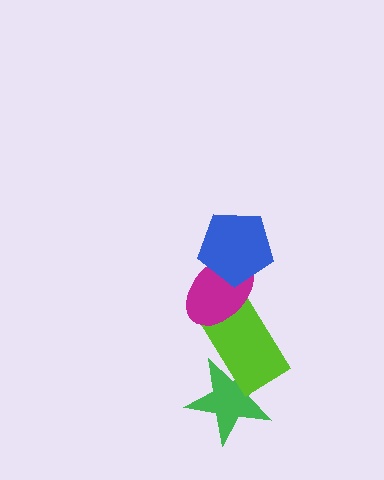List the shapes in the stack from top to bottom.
From top to bottom: the blue pentagon, the magenta ellipse, the lime rectangle, the green star.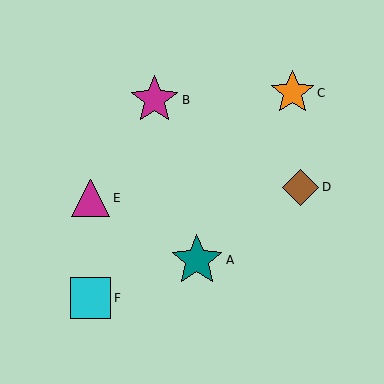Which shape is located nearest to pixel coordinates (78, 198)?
The magenta triangle (labeled E) at (91, 198) is nearest to that location.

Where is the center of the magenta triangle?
The center of the magenta triangle is at (91, 198).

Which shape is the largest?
The teal star (labeled A) is the largest.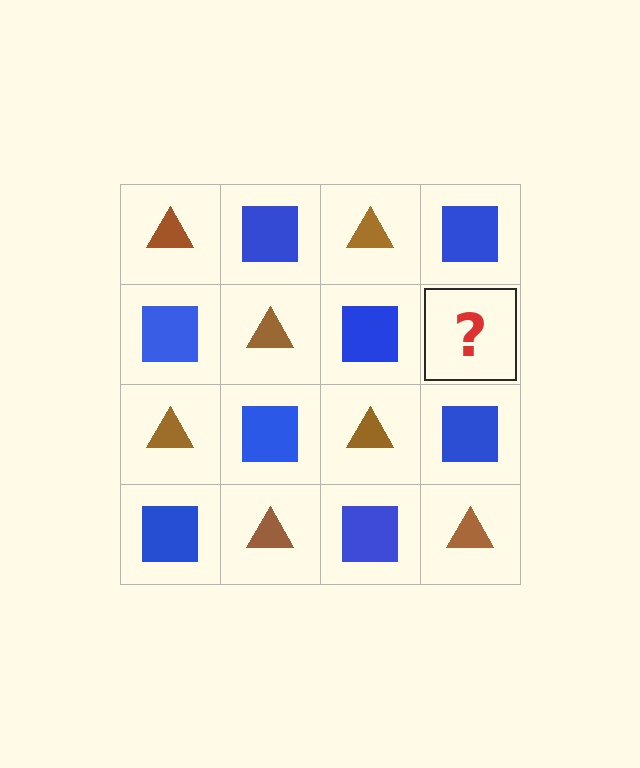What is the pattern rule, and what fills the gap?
The rule is that it alternates brown triangle and blue square in a checkerboard pattern. The gap should be filled with a brown triangle.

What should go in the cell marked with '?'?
The missing cell should contain a brown triangle.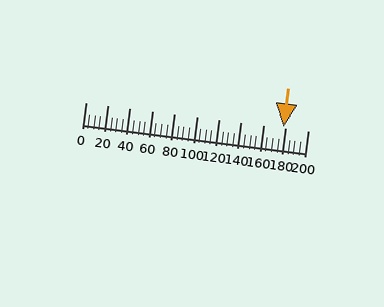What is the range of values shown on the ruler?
The ruler shows values from 0 to 200.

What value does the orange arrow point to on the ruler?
The orange arrow points to approximately 178.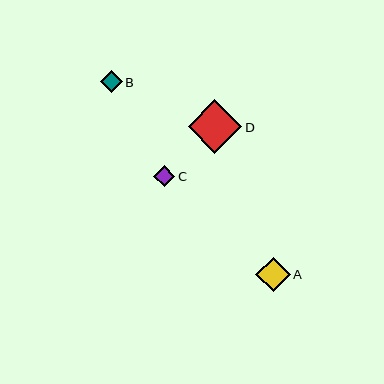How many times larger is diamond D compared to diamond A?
Diamond D is approximately 1.6 times the size of diamond A.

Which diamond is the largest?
Diamond D is the largest with a size of approximately 54 pixels.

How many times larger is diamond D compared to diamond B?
Diamond D is approximately 2.4 times the size of diamond B.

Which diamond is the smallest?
Diamond C is the smallest with a size of approximately 21 pixels.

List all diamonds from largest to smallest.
From largest to smallest: D, A, B, C.